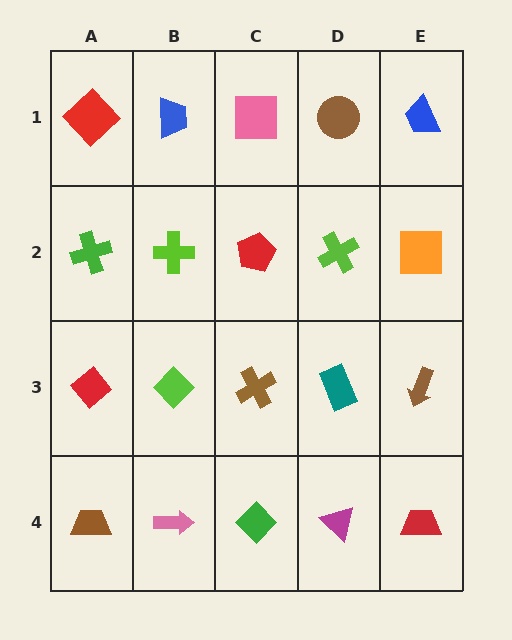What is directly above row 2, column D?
A brown circle.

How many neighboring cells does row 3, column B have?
4.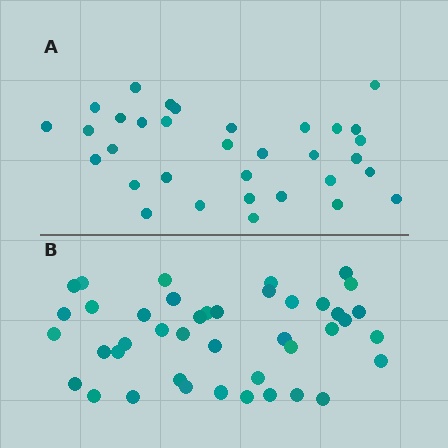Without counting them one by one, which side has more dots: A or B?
Region B (the bottom region) has more dots.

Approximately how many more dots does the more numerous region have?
Region B has roughly 8 or so more dots than region A.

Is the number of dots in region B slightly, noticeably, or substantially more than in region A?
Region B has noticeably more, but not dramatically so. The ratio is roughly 1.3 to 1.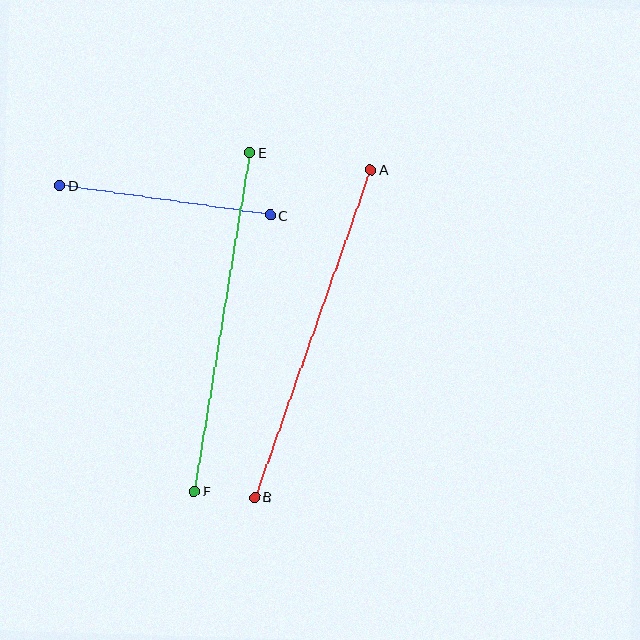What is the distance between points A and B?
The distance is approximately 347 pixels.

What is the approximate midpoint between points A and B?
The midpoint is at approximately (313, 334) pixels.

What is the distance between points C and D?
The distance is approximately 212 pixels.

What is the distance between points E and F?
The distance is approximately 344 pixels.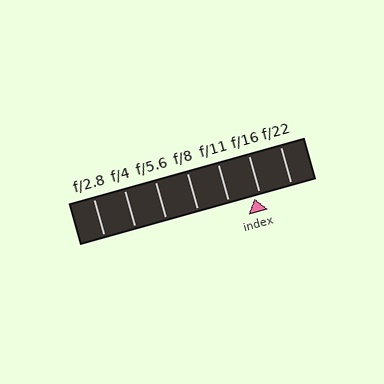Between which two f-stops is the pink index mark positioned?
The index mark is between f/11 and f/16.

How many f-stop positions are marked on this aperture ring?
There are 7 f-stop positions marked.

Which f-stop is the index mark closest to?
The index mark is closest to f/16.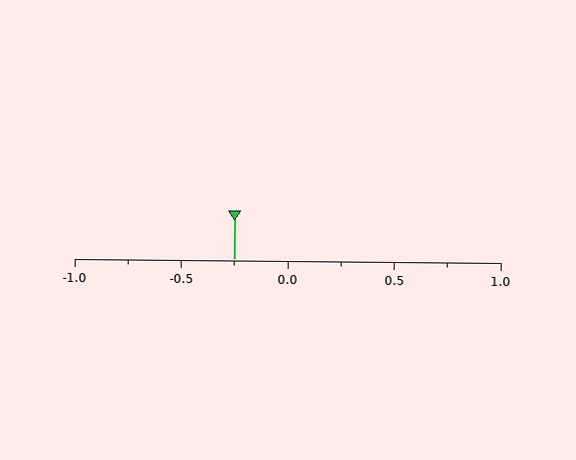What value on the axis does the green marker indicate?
The marker indicates approximately -0.25.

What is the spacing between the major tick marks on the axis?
The major ticks are spaced 0.5 apart.